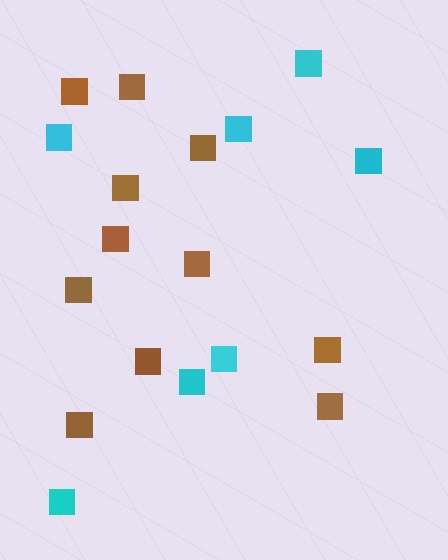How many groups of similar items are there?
There are 2 groups: one group of brown squares (11) and one group of cyan squares (7).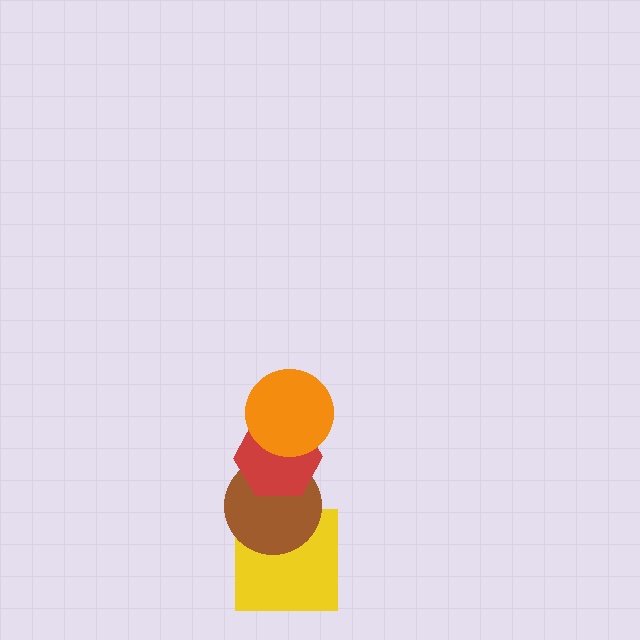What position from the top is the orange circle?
The orange circle is 1st from the top.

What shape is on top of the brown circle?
The red hexagon is on top of the brown circle.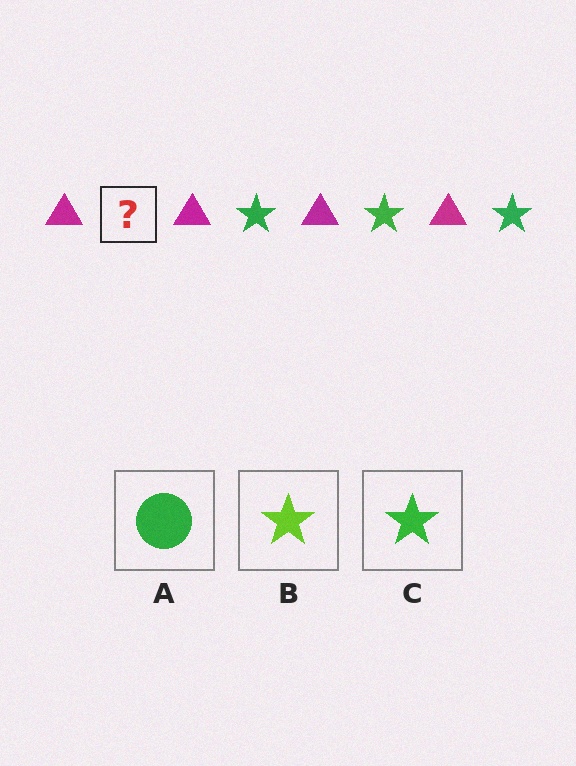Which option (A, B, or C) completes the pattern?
C.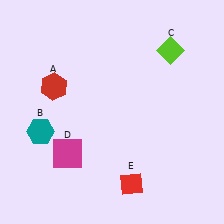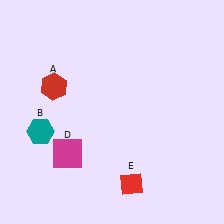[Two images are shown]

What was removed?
The lime diamond (C) was removed in Image 2.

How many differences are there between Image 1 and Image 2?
There is 1 difference between the two images.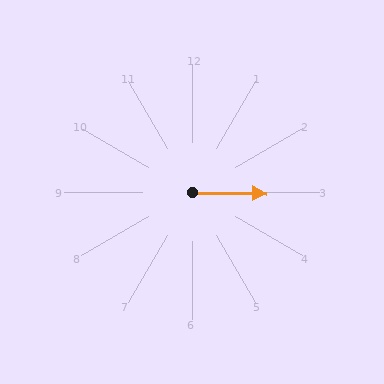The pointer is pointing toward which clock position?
Roughly 3 o'clock.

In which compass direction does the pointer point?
East.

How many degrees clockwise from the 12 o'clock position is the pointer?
Approximately 91 degrees.